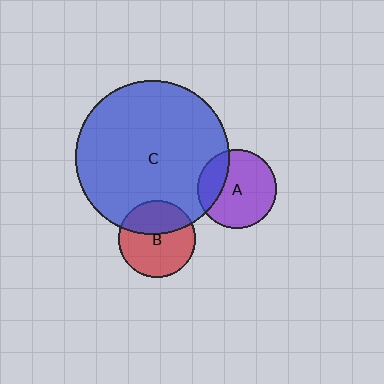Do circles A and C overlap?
Yes.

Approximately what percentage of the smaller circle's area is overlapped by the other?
Approximately 25%.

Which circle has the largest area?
Circle C (blue).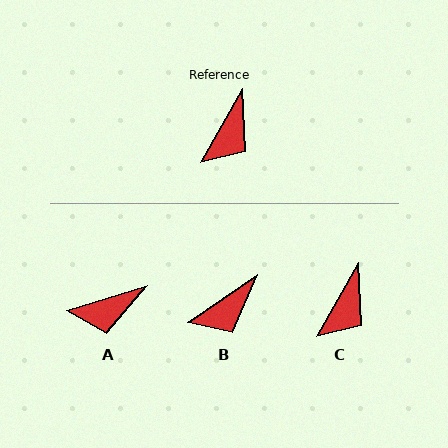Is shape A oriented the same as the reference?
No, it is off by about 44 degrees.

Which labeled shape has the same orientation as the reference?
C.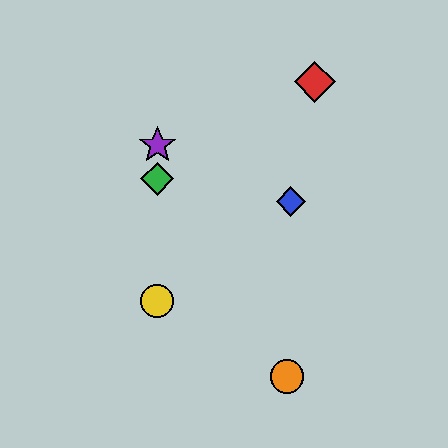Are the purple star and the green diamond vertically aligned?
Yes, both are at x≈157.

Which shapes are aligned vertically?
The green diamond, the yellow circle, the purple star are aligned vertically.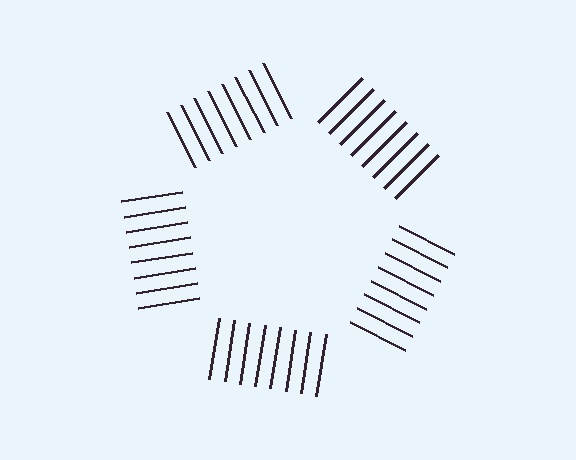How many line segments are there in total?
40 — 8 along each of the 5 edges.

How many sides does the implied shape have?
5 sides — the line-ends trace a pentagon.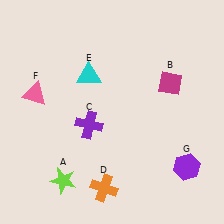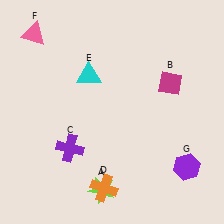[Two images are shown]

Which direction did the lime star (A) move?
The lime star (A) moved right.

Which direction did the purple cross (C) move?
The purple cross (C) moved down.